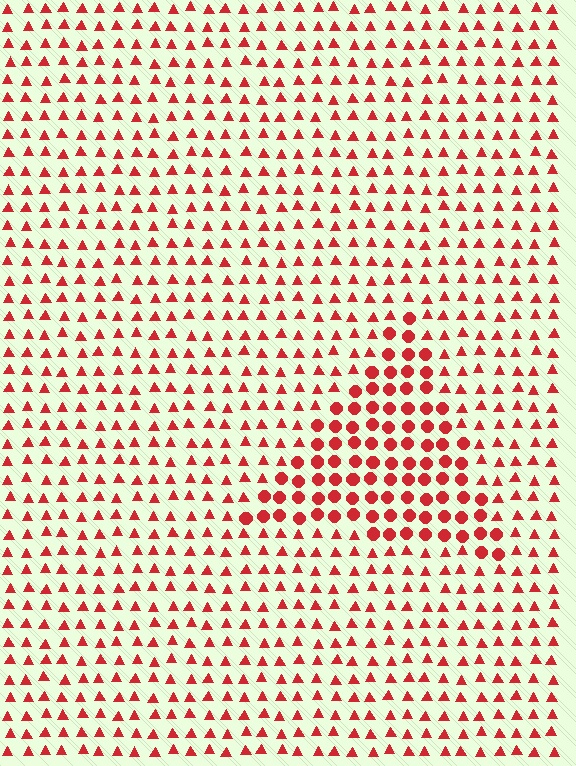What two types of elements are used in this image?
The image uses circles inside the triangle region and triangles outside it.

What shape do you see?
I see a triangle.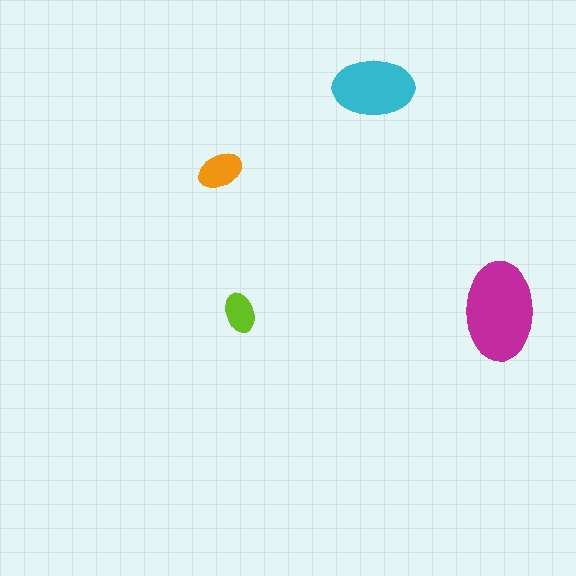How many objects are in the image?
There are 4 objects in the image.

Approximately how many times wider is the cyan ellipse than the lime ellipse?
About 2 times wider.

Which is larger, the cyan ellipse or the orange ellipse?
The cyan one.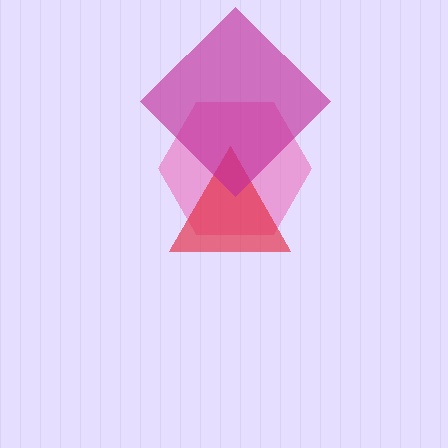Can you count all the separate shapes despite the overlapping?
Yes, there are 3 separate shapes.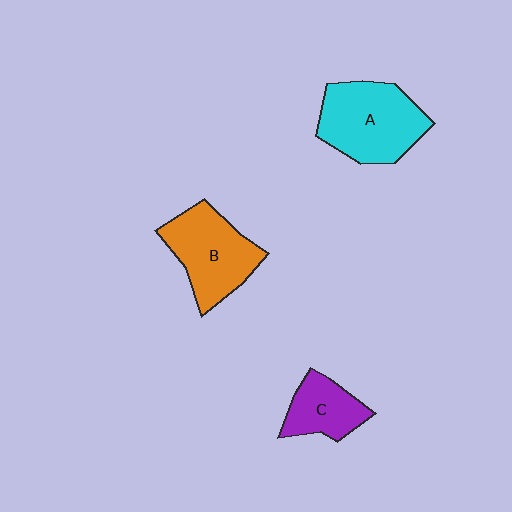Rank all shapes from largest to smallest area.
From largest to smallest: A (cyan), B (orange), C (purple).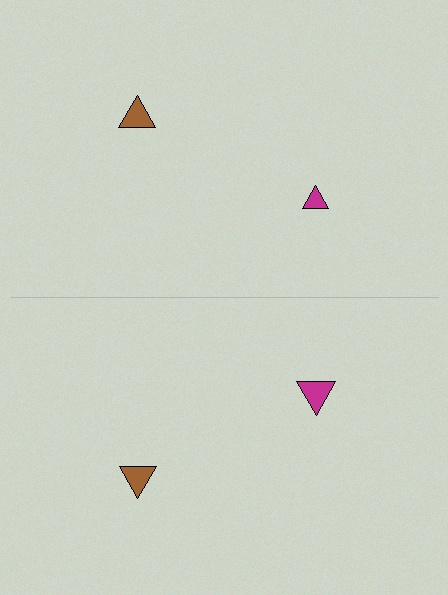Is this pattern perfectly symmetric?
No, the pattern is not perfectly symmetric. The magenta triangle on the bottom side has a different size than its mirror counterpart.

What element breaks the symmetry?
The magenta triangle on the bottom side has a different size than its mirror counterpart.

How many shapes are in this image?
There are 4 shapes in this image.